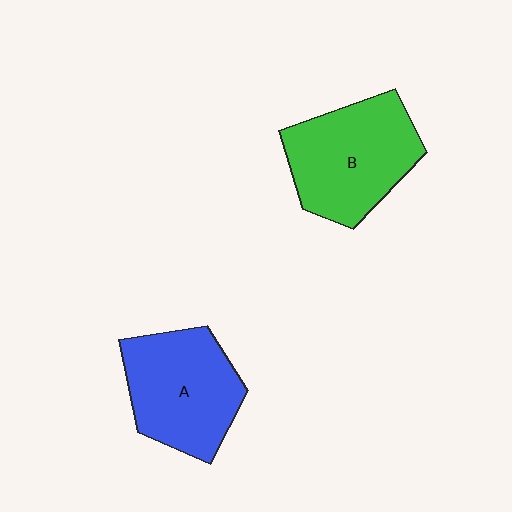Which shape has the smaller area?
Shape A (blue).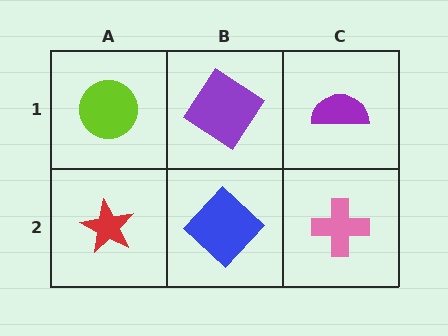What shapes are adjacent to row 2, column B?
A purple diamond (row 1, column B), a red star (row 2, column A), a pink cross (row 2, column C).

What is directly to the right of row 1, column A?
A purple diamond.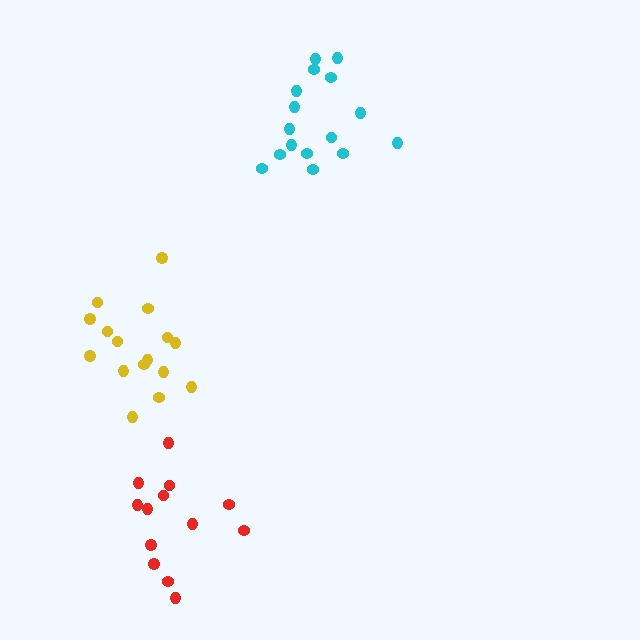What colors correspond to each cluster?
The clusters are colored: cyan, red, yellow.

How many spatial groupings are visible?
There are 3 spatial groupings.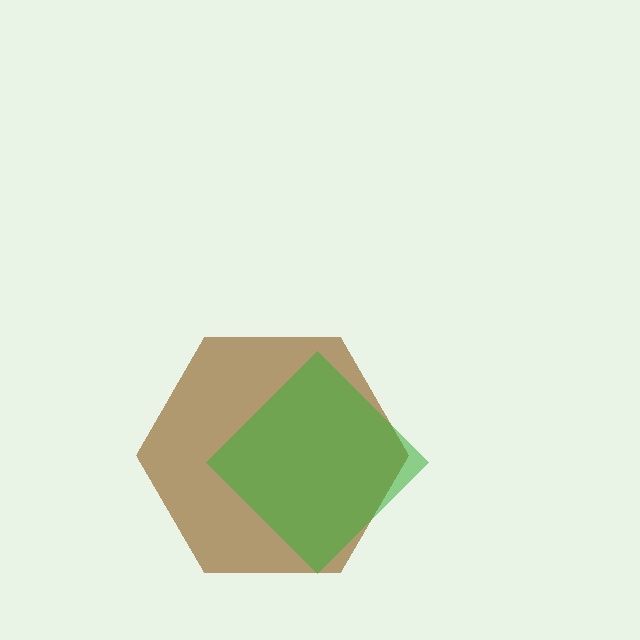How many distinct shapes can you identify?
There are 2 distinct shapes: a brown hexagon, a green diamond.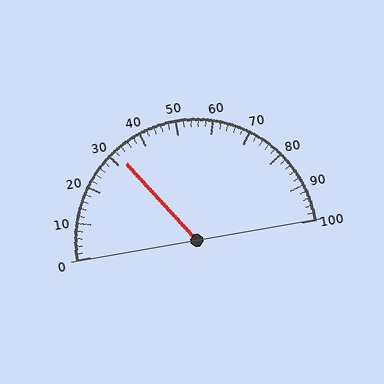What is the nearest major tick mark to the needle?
The nearest major tick mark is 30.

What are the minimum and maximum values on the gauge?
The gauge ranges from 0 to 100.